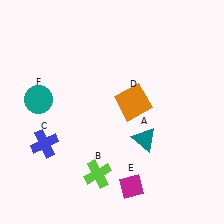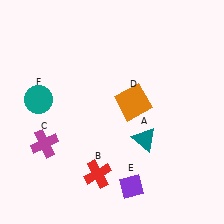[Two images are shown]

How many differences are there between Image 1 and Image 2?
There are 3 differences between the two images.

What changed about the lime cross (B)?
In Image 1, B is lime. In Image 2, it changed to red.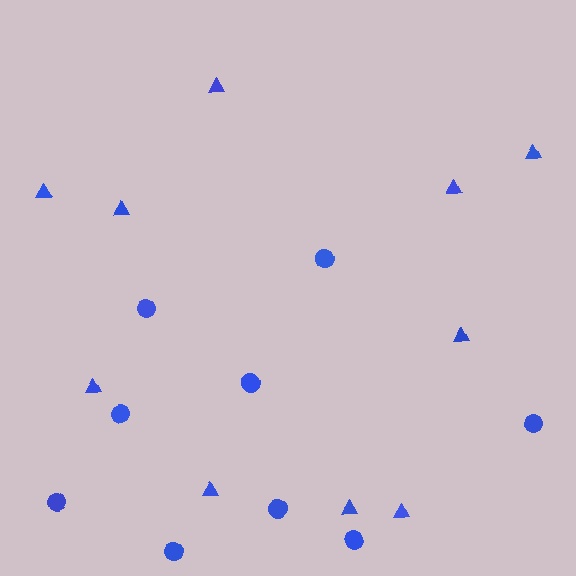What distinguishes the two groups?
There are 2 groups: one group of triangles (10) and one group of circles (9).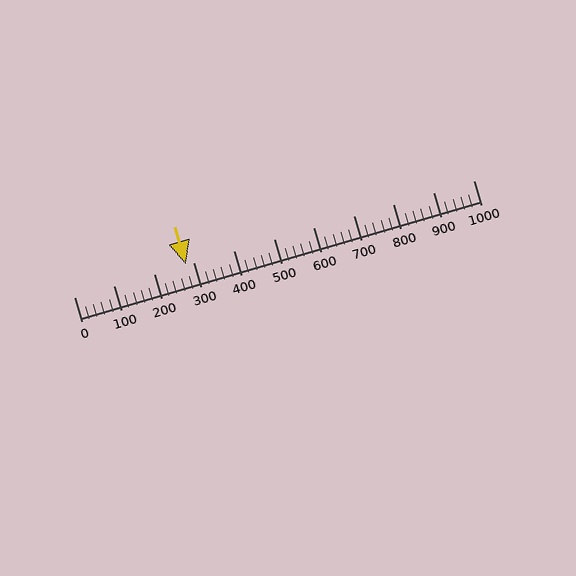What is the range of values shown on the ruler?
The ruler shows values from 0 to 1000.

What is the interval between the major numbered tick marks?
The major tick marks are spaced 100 units apart.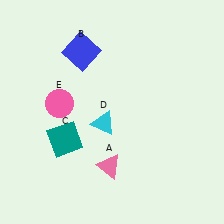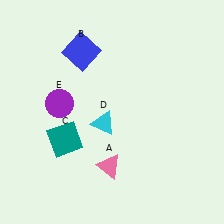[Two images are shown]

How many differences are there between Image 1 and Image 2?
There is 1 difference between the two images.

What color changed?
The circle (E) changed from pink in Image 1 to purple in Image 2.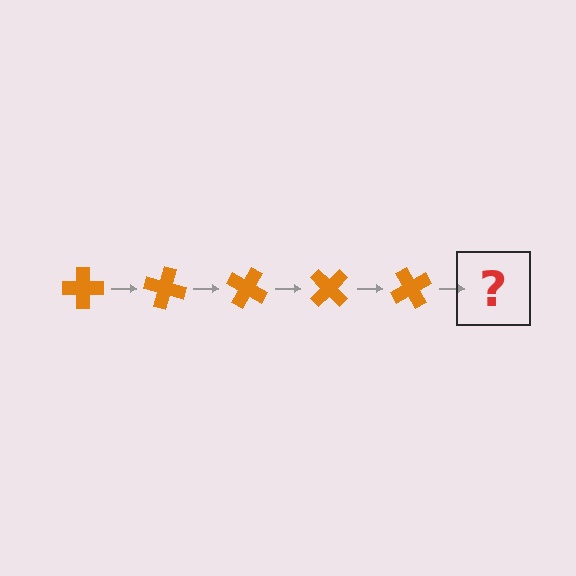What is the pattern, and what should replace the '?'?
The pattern is that the cross rotates 15 degrees each step. The '?' should be an orange cross rotated 75 degrees.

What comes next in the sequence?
The next element should be an orange cross rotated 75 degrees.